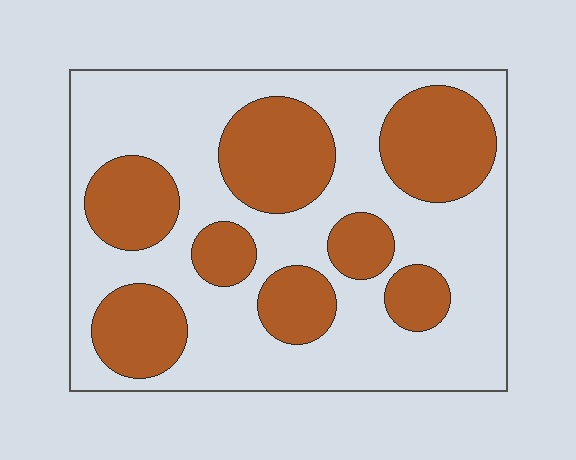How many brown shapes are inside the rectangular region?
8.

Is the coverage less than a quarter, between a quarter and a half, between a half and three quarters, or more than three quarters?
Between a quarter and a half.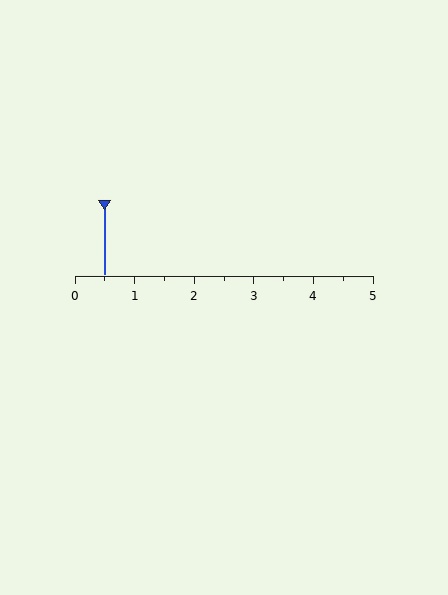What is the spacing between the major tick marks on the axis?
The major ticks are spaced 1 apart.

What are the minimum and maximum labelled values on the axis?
The axis runs from 0 to 5.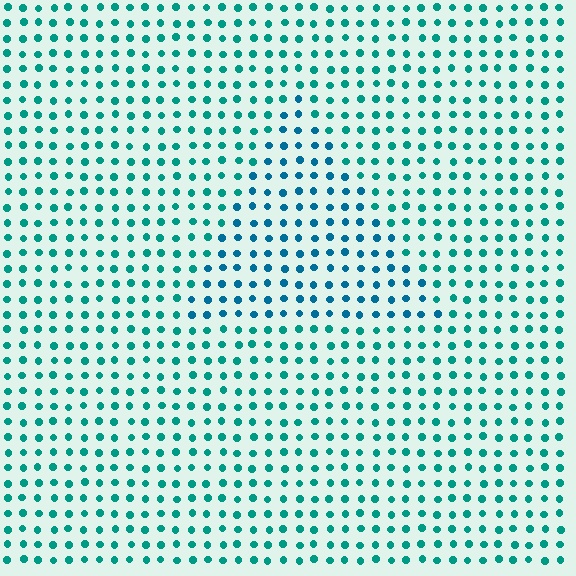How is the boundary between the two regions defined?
The boundary is defined purely by a slight shift in hue (about 25 degrees). Spacing, size, and orientation are identical on both sides.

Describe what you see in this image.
The image is filled with small teal elements in a uniform arrangement. A triangle-shaped region is visible where the elements are tinted to a slightly different hue, forming a subtle color boundary.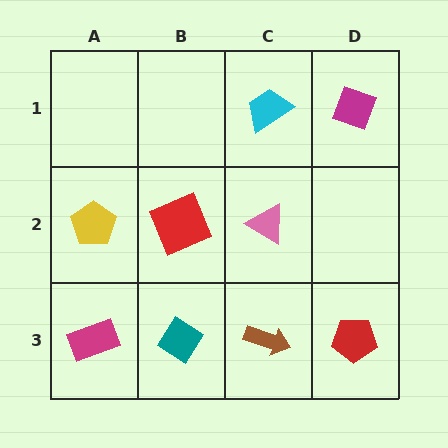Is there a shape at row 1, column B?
No, that cell is empty.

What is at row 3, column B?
A teal diamond.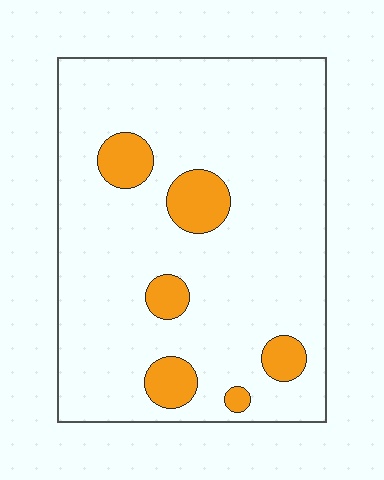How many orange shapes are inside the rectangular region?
6.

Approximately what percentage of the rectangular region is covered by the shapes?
Approximately 10%.